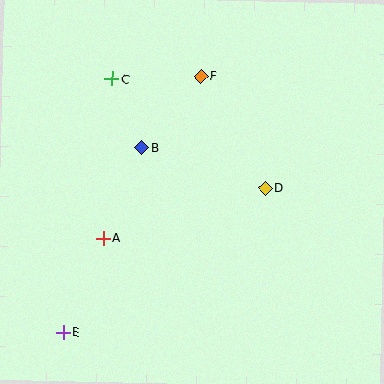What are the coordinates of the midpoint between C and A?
The midpoint between C and A is at (108, 159).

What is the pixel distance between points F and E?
The distance between F and E is 291 pixels.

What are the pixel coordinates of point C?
Point C is at (112, 79).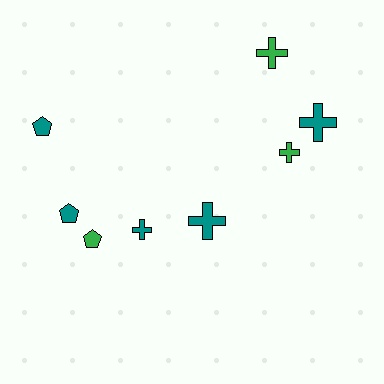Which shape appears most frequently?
Cross, with 5 objects.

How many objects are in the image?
There are 8 objects.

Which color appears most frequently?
Teal, with 5 objects.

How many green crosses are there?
There are 2 green crosses.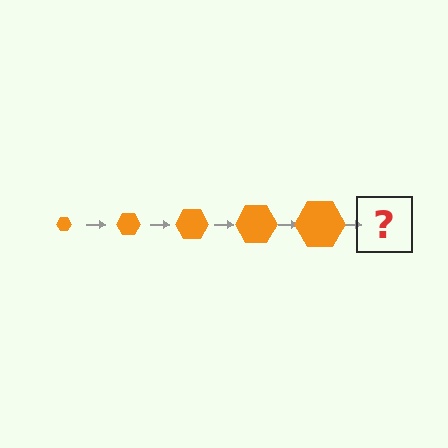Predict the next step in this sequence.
The next step is an orange hexagon, larger than the previous one.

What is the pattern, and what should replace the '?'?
The pattern is that the hexagon gets progressively larger each step. The '?' should be an orange hexagon, larger than the previous one.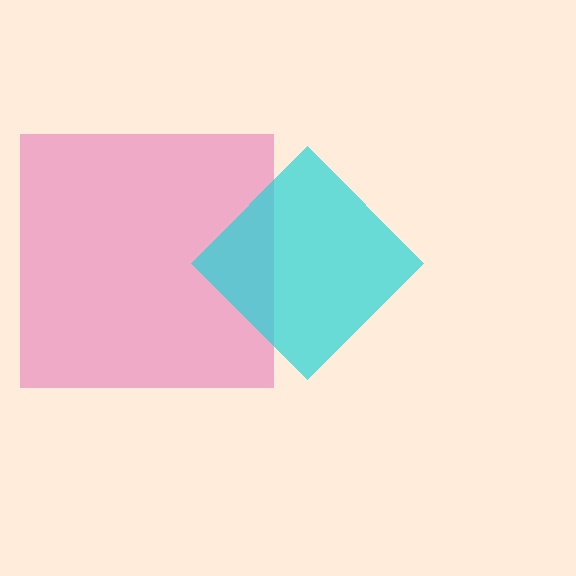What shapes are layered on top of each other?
The layered shapes are: a pink square, a cyan diamond.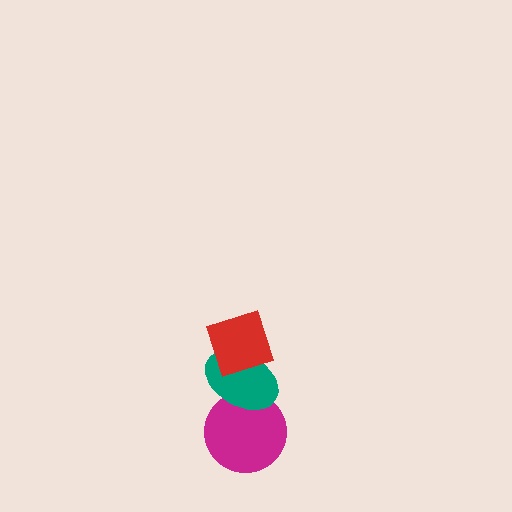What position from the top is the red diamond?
The red diamond is 1st from the top.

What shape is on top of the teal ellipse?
The red diamond is on top of the teal ellipse.